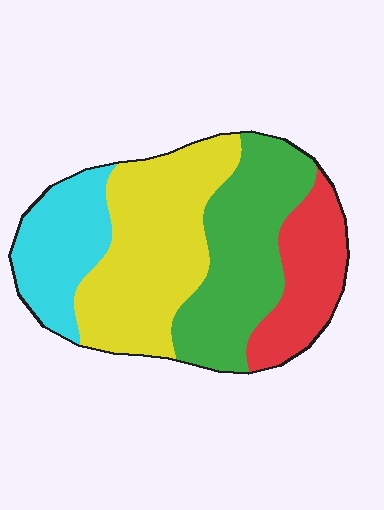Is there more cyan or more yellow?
Yellow.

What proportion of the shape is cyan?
Cyan takes up about one sixth (1/6) of the shape.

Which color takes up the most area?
Yellow, at roughly 35%.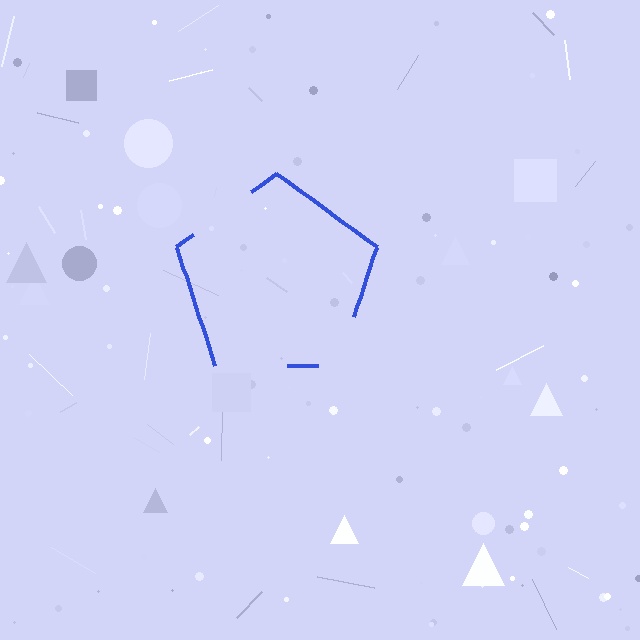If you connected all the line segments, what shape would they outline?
They would outline a pentagon.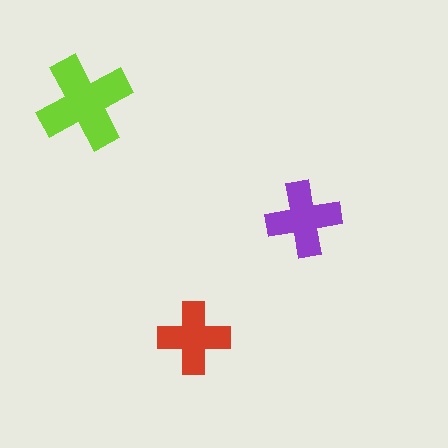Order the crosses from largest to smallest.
the lime one, the purple one, the red one.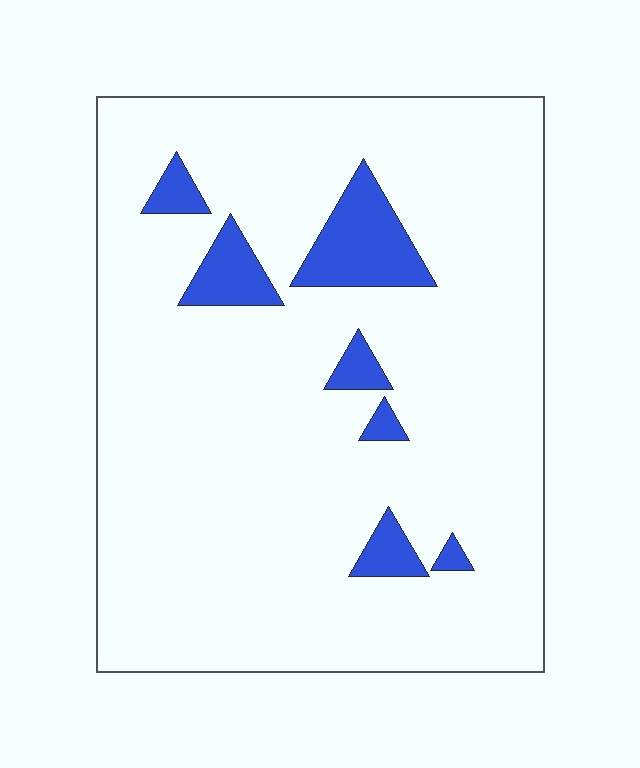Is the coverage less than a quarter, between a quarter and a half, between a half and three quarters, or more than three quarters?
Less than a quarter.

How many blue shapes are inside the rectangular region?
7.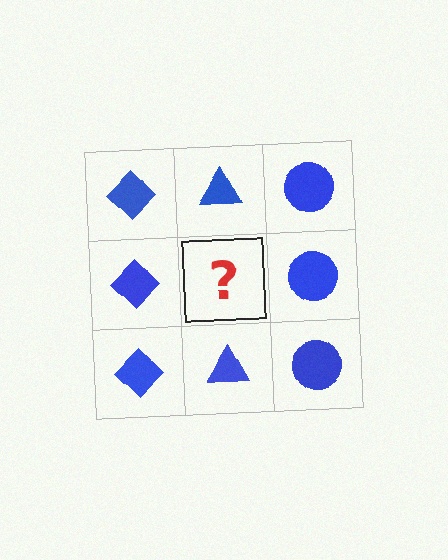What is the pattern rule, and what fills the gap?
The rule is that each column has a consistent shape. The gap should be filled with a blue triangle.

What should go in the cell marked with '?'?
The missing cell should contain a blue triangle.